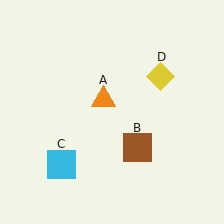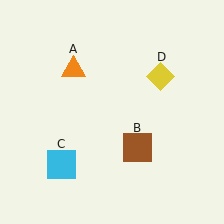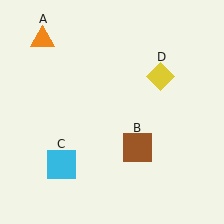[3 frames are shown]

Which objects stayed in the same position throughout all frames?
Brown square (object B) and cyan square (object C) and yellow diamond (object D) remained stationary.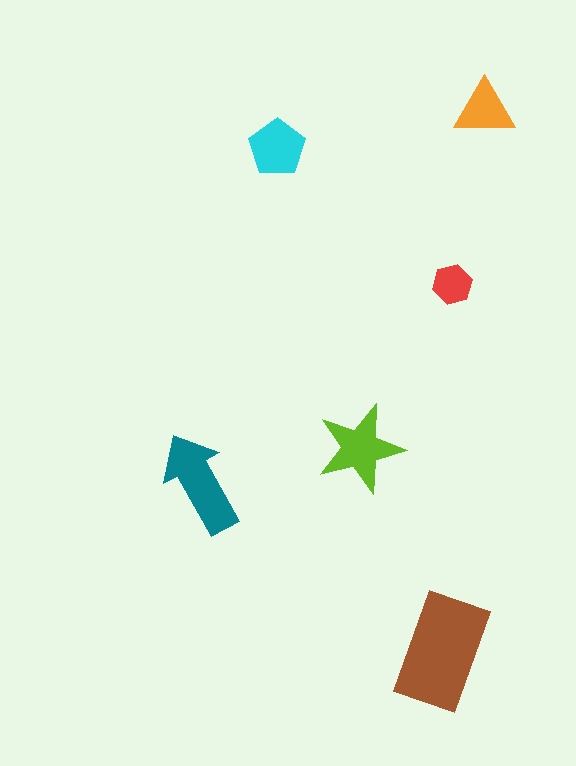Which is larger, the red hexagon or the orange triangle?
The orange triangle.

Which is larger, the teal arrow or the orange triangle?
The teal arrow.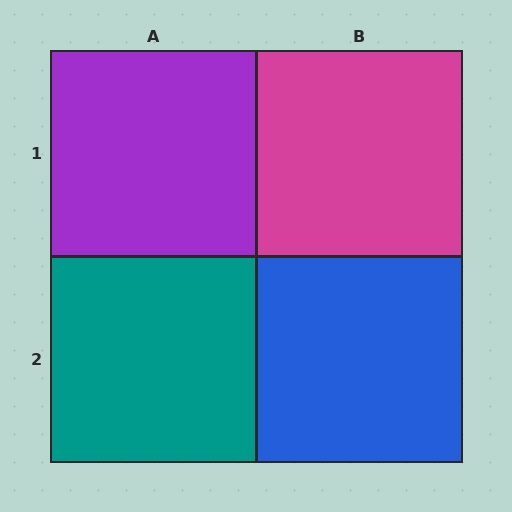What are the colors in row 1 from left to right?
Purple, magenta.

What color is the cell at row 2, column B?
Blue.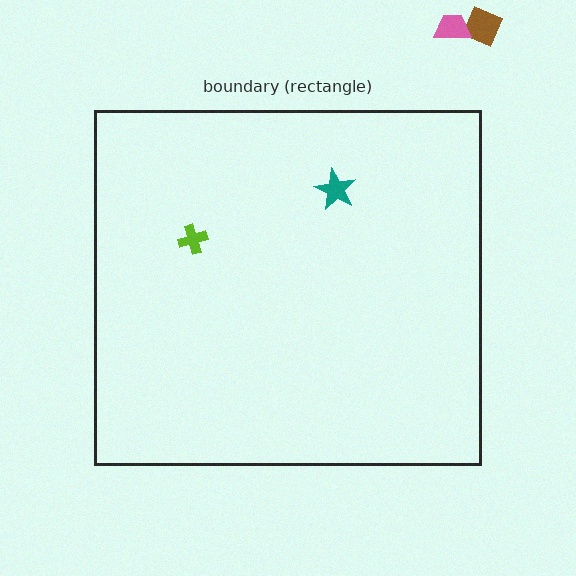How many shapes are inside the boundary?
2 inside, 2 outside.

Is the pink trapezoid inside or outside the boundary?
Outside.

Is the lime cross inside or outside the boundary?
Inside.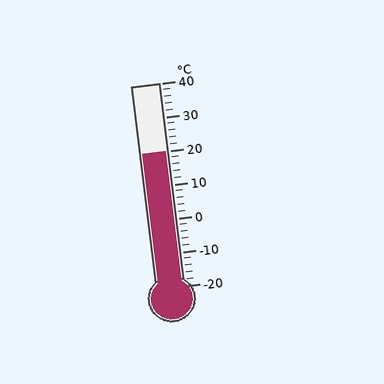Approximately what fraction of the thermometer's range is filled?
The thermometer is filled to approximately 65% of its range.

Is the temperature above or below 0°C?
The temperature is above 0°C.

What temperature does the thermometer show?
The thermometer shows approximately 20°C.